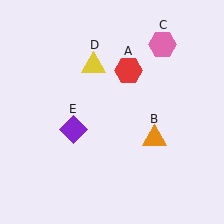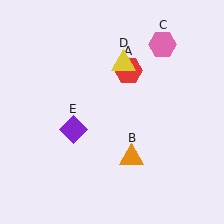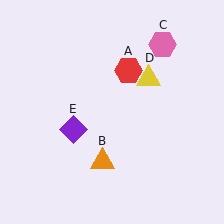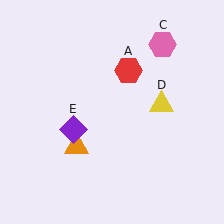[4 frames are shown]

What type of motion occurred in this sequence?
The orange triangle (object B), yellow triangle (object D) rotated clockwise around the center of the scene.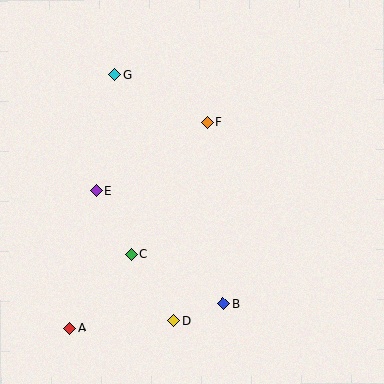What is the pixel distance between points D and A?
The distance between D and A is 104 pixels.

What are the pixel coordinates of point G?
Point G is at (115, 75).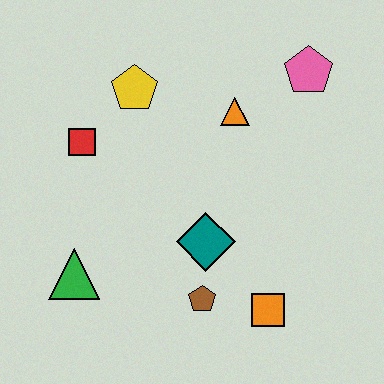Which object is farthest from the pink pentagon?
The green triangle is farthest from the pink pentagon.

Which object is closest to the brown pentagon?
The teal diamond is closest to the brown pentagon.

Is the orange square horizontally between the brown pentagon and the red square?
No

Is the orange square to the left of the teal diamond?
No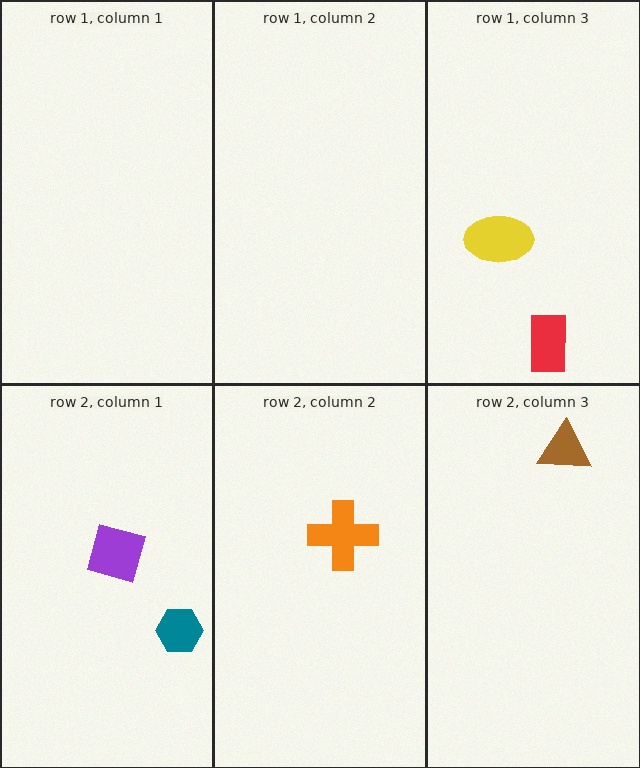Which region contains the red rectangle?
The row 1, column 3 region.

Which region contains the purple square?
The row 2, column 1 region.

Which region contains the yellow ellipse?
The row 1, column 3 region.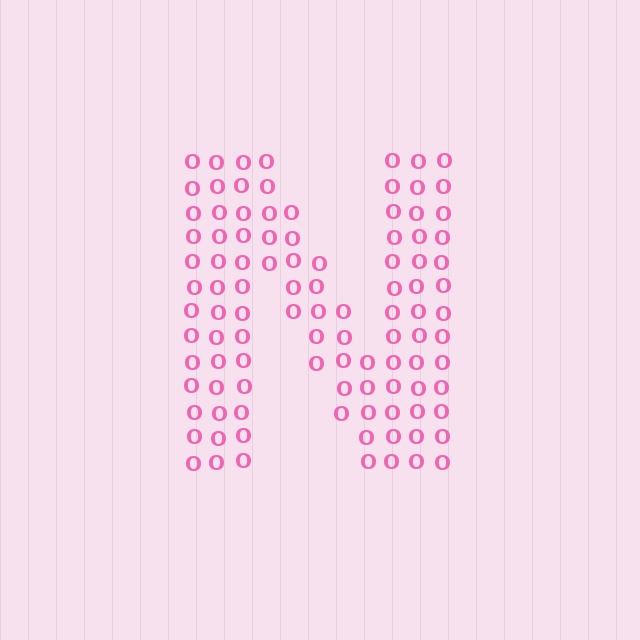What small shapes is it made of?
It is made of small letter O's.